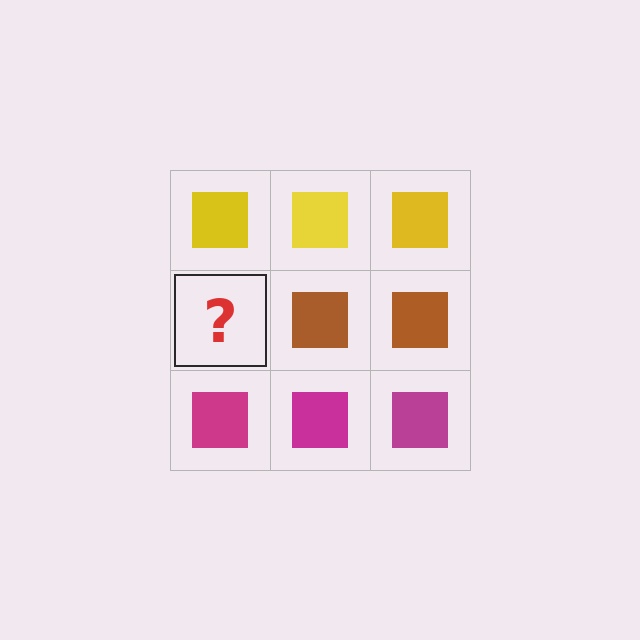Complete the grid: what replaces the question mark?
The question mark should be replaced with a brown square.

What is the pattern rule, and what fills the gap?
The rule is that each row has a consistent color. The gap should be filled with a brown square.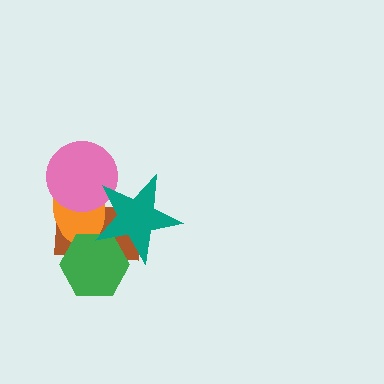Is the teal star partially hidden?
No, no other shape covers it.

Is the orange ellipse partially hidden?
Yes, it is partially covered by another shape.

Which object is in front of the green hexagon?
The teal star is in front of the green hexagon.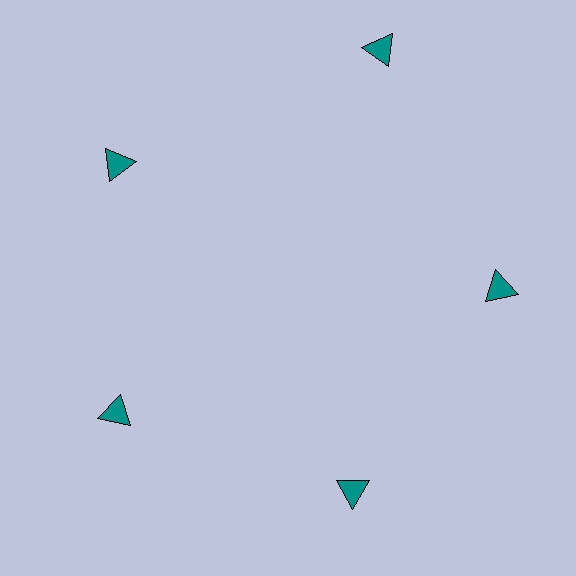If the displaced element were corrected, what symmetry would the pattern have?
It would have 5-fold rotational symmetry — the pattern would map onto itself every 72 degrees.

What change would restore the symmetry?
The symmetry would be restored by moving it inward, back onto the ring so that all 5 triangles sit at equal angles and equal distance from the center.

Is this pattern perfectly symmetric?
No. The 5 teal triangles are arranged in a ring, but one element near the 1 o'clock position is pushed outward from the center, breaking the 5-fold rotational symmetry.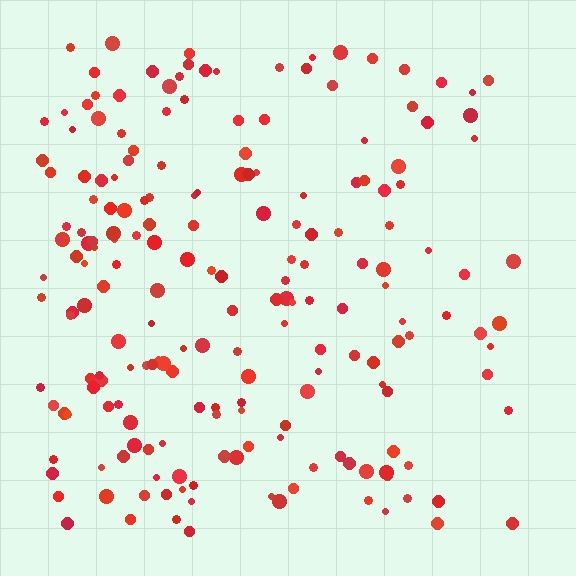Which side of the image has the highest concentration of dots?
The left.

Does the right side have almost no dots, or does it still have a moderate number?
Still a moderate number, just noticeably fewer than the left.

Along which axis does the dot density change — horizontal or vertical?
Horizontal.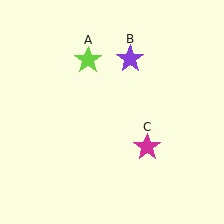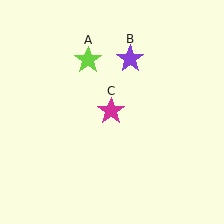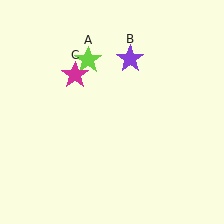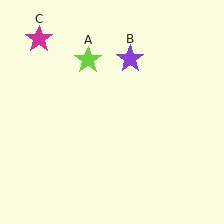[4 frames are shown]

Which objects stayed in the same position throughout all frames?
Lime star (object A) and purple star (object B) remained stationary.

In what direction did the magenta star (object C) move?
The magenta star (object C) moved up and to the left.